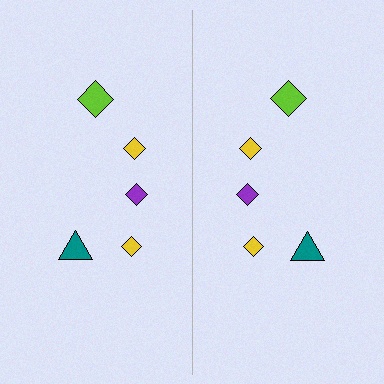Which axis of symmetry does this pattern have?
The pattern has a vertical axis of symmetry running through the center of the image.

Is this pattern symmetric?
Yes, this pattern has bilateral (reflection) symmetry.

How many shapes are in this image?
There are 10 shapes in this image.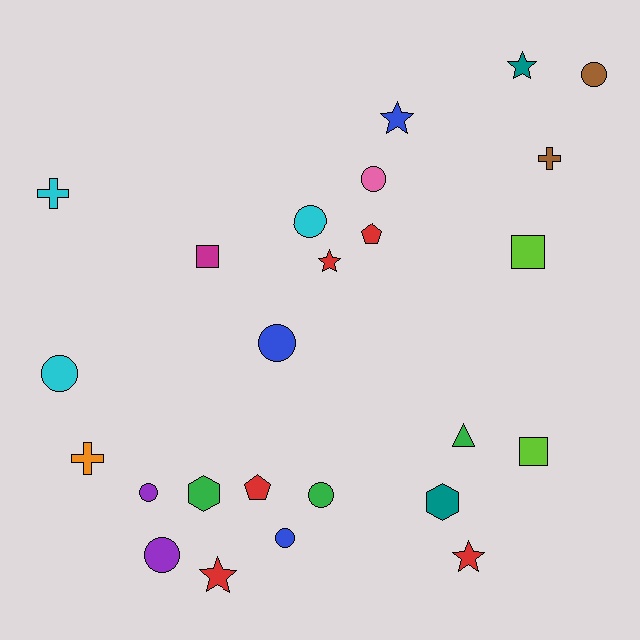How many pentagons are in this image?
There are 2 pentagons.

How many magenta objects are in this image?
There is 1 magenta object.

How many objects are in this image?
There are 25 objects.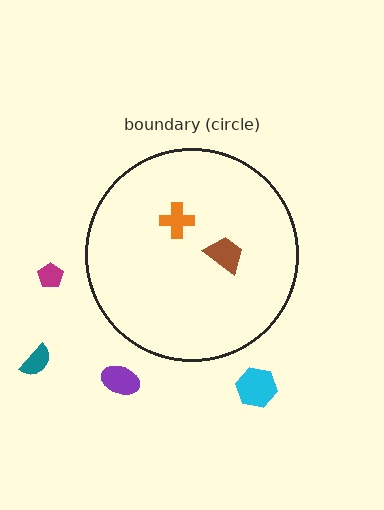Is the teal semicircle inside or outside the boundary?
Outside.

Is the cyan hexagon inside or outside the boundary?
Outside.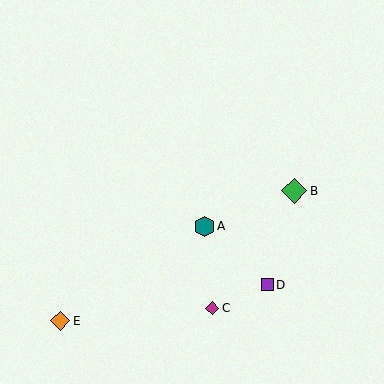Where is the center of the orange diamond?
The center of the orange diamond is at (60, 321).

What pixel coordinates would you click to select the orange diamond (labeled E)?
Click at (60, 321) to select the orange diamond E.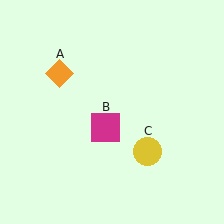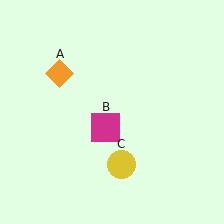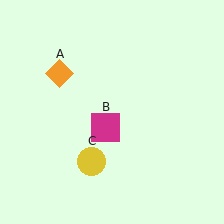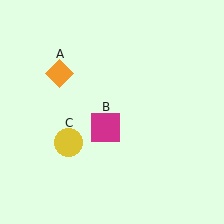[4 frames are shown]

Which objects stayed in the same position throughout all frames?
Orange diamond (object A) and magenta square (object B) remained stationary.